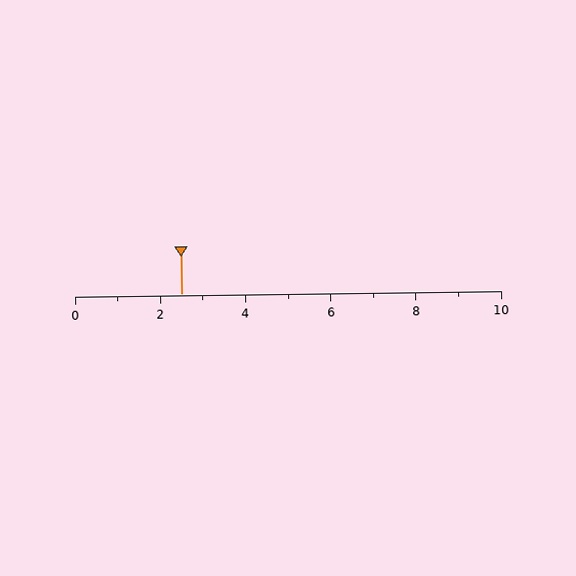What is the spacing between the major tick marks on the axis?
The major ticks are spaced 2 apart.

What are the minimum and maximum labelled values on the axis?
The axis runs from 0 to 10.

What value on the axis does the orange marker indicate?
The marker indicates approximately 2.5.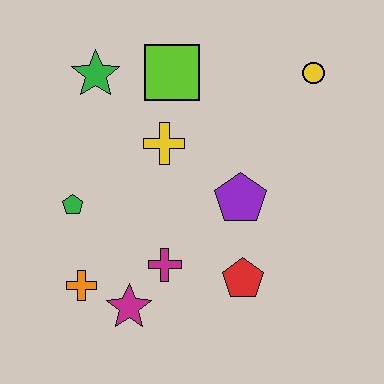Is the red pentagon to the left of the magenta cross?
No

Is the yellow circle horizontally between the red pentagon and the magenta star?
No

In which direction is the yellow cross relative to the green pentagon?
The yellow cross is to the right of the green pentagon.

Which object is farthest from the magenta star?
The yellow circle is farthest from the magenta star.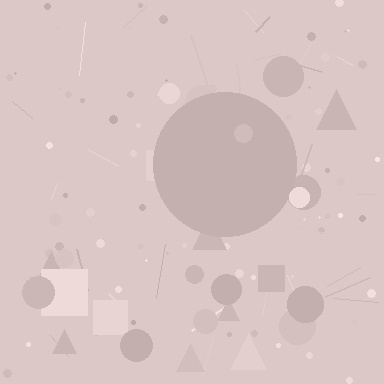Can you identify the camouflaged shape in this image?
The camouflaged shape is a circle.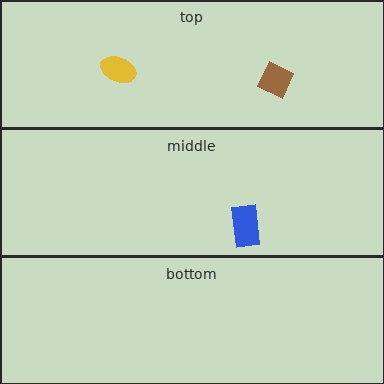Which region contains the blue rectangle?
The middle region.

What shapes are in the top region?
The yellow ellipse, the brown diamond.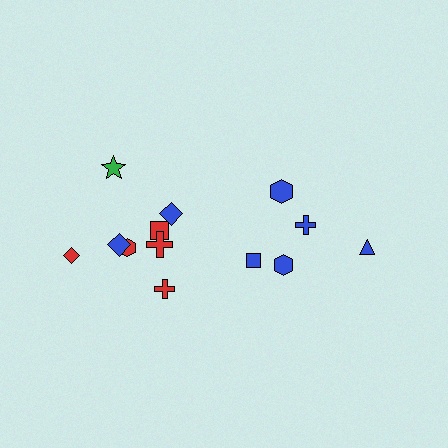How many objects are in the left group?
There are 8 objects.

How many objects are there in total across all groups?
There are 13 objects.